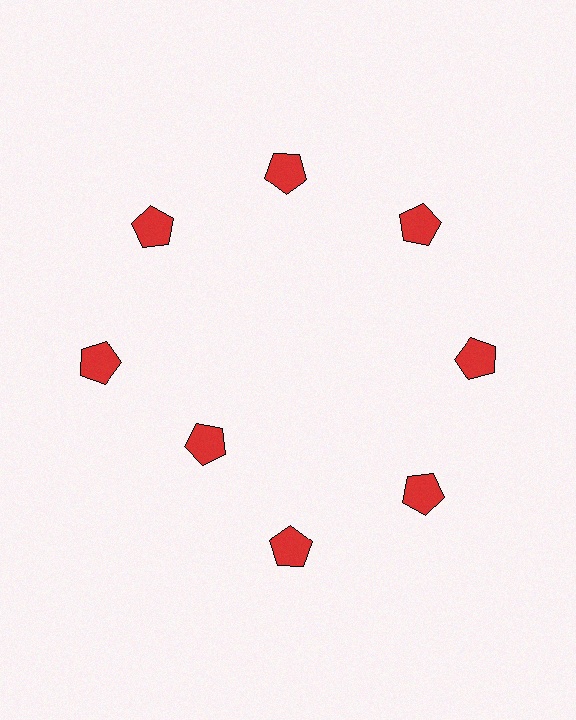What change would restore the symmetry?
The symmetry would be restored by moving it outward, back onto the ring so that all 8 pentagons sit at equal angles and equal distance from the center.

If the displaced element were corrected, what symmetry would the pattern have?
It would have 8-fold rotational symmetry — the pattern would map onto itself every 45 degrees.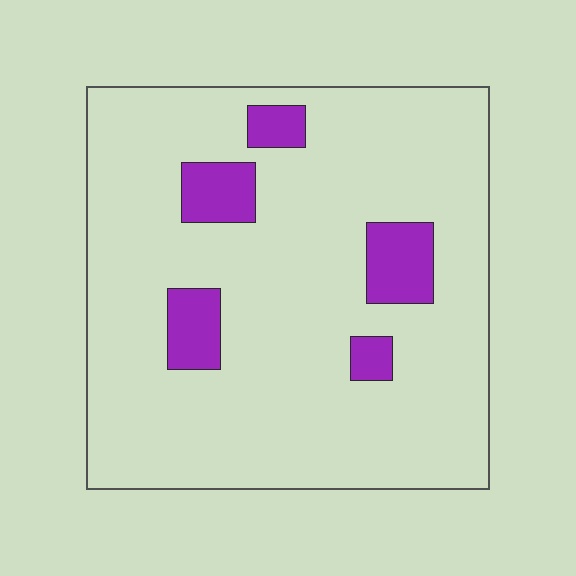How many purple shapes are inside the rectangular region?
5.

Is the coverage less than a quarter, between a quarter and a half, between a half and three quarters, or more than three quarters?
Less than a quarter.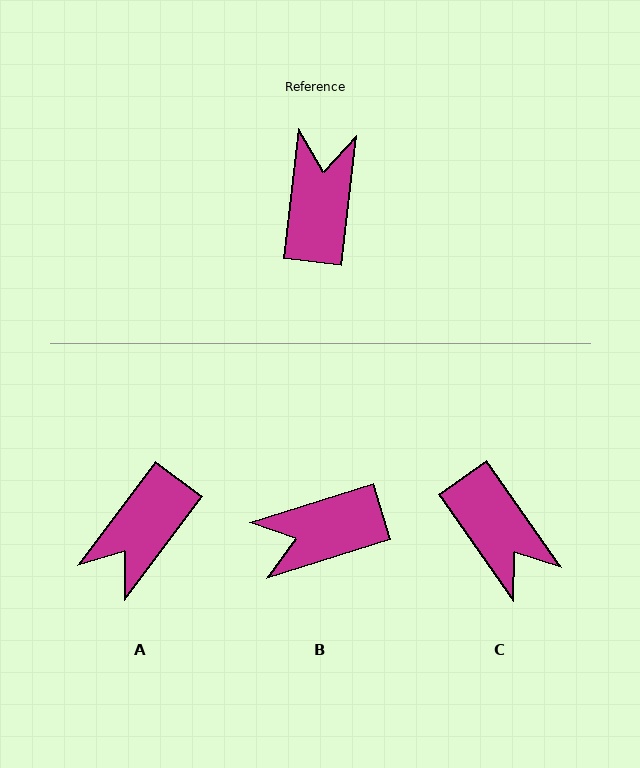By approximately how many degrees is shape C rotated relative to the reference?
Approximately 138 degrees clockwise.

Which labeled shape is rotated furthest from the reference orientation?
A, about 150 degrees away.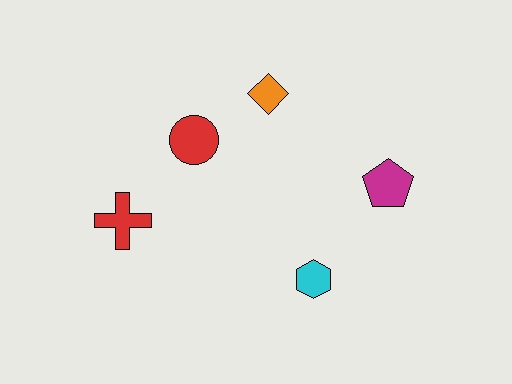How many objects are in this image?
There are 5 objects.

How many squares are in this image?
There are no squares.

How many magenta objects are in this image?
There is 1 magenta object.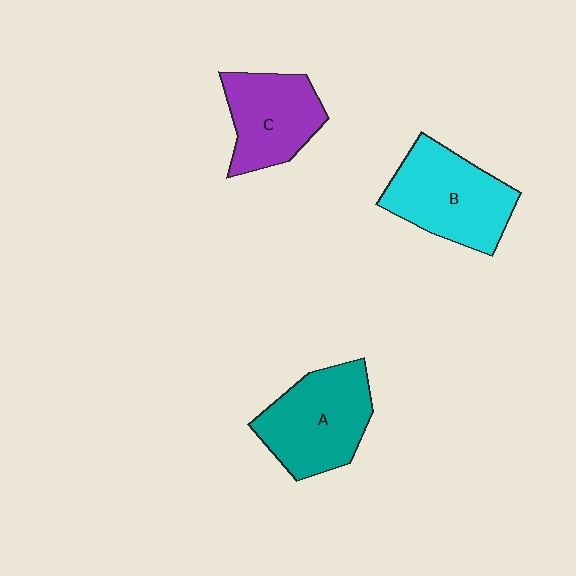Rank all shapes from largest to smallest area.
From largest to smallest: B (cyan), A (teal), C (purple).